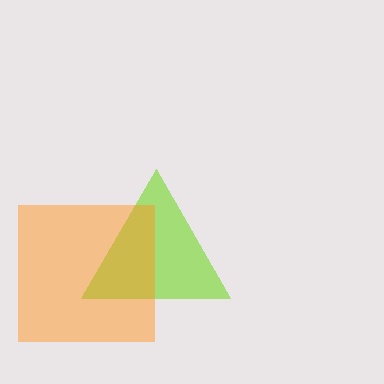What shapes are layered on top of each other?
The layered shapes are: a lime triangle, an orange square.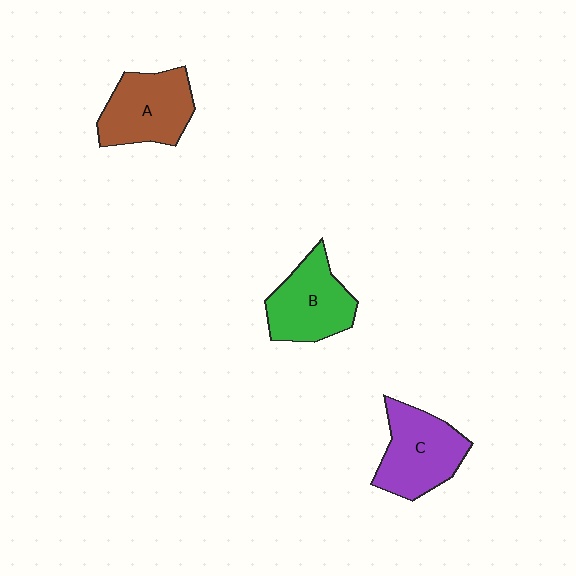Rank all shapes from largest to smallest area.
From largest to smallest: C (purple), A (brown), B (green).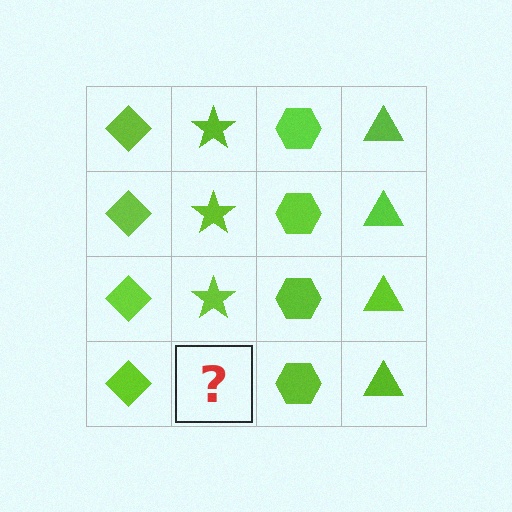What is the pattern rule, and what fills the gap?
The rule is that each column has a consistent shape. The gap should be filled with a lime star.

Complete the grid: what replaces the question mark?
The question mark should be replaced with a lime star.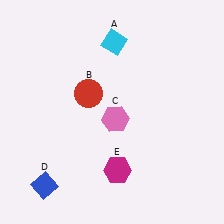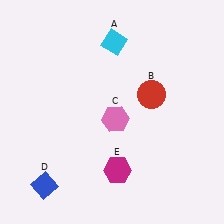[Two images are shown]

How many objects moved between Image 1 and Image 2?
1 object moved between the two images.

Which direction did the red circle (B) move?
The red circle (B) moved right.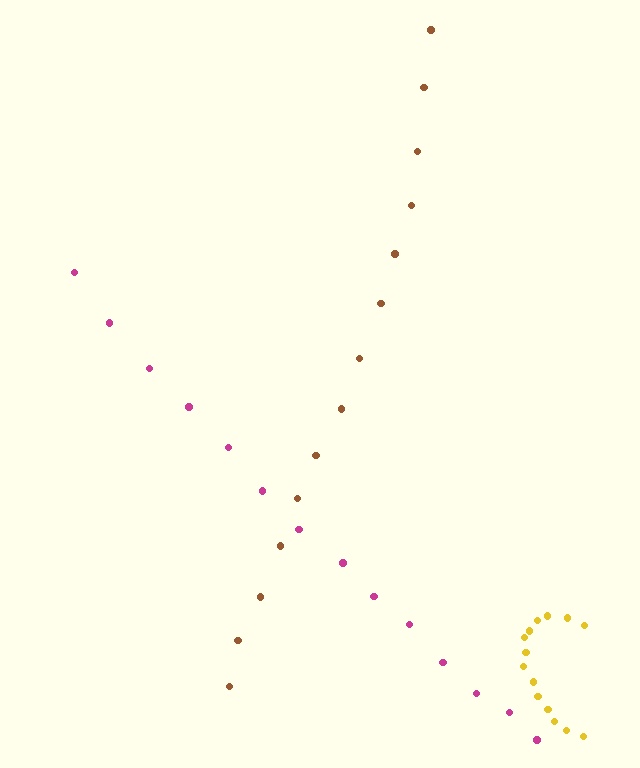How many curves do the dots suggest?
There are 3 distinct paths.